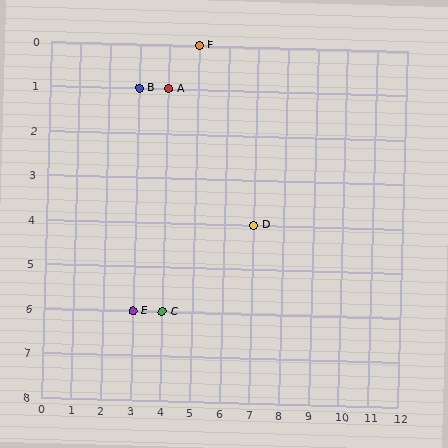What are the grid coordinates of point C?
Point C is at grid coordinates (4, 6).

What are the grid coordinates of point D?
Point D is at grid coordinates (7, 4).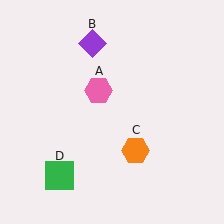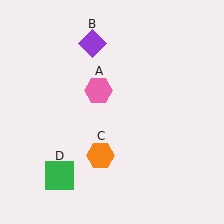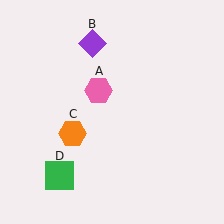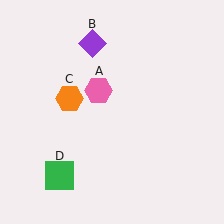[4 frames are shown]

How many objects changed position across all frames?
1 object changed position: orange hexagon (object C).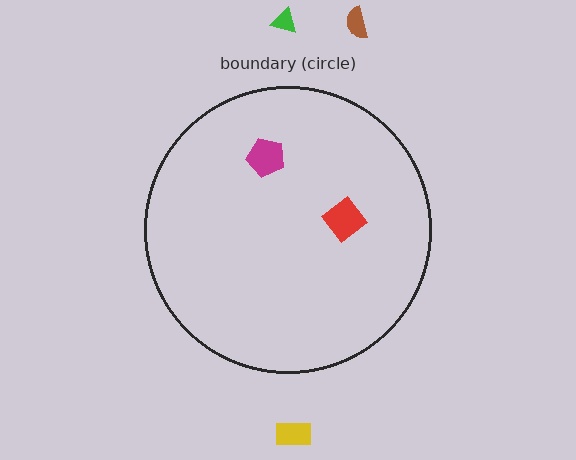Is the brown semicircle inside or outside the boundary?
Outside.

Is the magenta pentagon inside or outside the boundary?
Inside.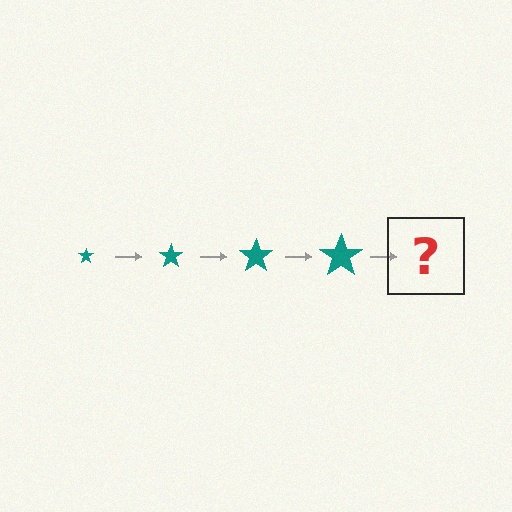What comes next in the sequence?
The next element should be a teal star, larger than the previous one.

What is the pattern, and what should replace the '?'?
The pattern is that the star gets progressively larger each step. The '?' should be a teal star, larger than the previous one.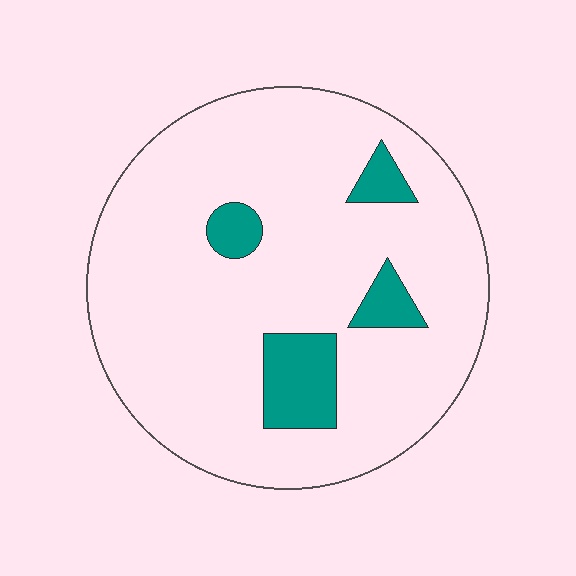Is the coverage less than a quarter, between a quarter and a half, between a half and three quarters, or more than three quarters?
Less than a quarter.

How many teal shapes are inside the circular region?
4.